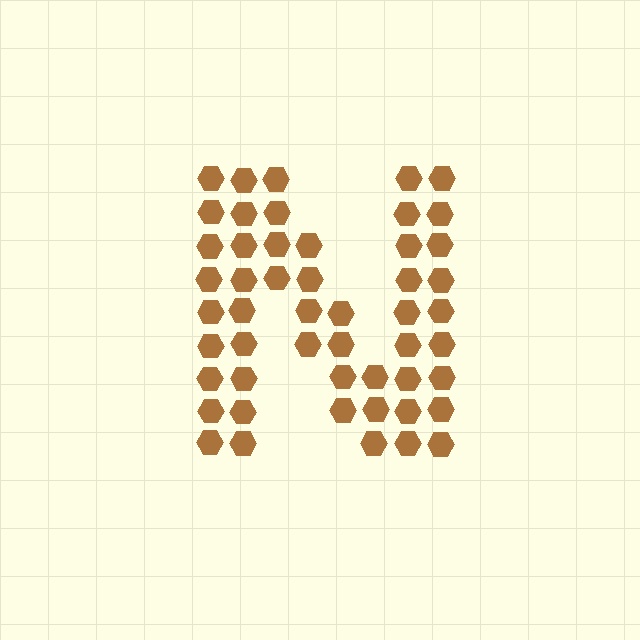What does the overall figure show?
The overall figure shows the letter N.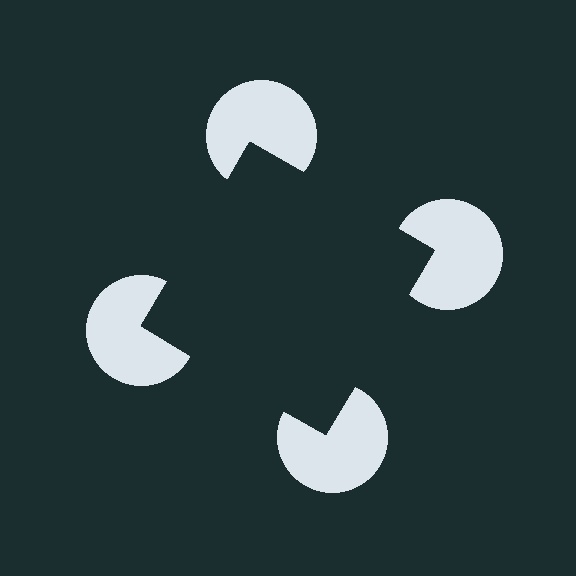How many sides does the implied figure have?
4 sides.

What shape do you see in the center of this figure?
An illusory square — its edges are inferred from the aligned wedge cuts in the pac-man discs, not physically drawn.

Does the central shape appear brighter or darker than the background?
It typically appears slightly darker than the background, even though no actual brightness change is drawn.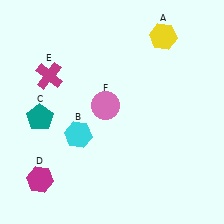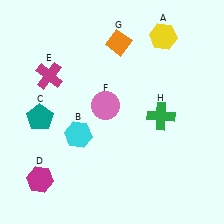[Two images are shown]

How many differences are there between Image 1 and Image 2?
There are 2 differences between the two images.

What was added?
An orange diamond (G), a green cross (H) were added in Image 2.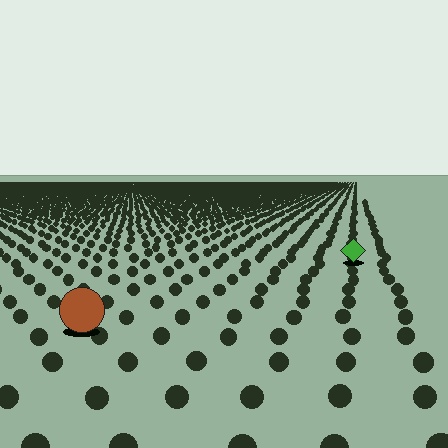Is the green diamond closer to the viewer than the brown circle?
No. The brown circle is closer — you can tell from the texture gradient: the ground texture is coarser near it.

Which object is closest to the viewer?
The brown circle is closest. The texture marks near it are larger and more spread out.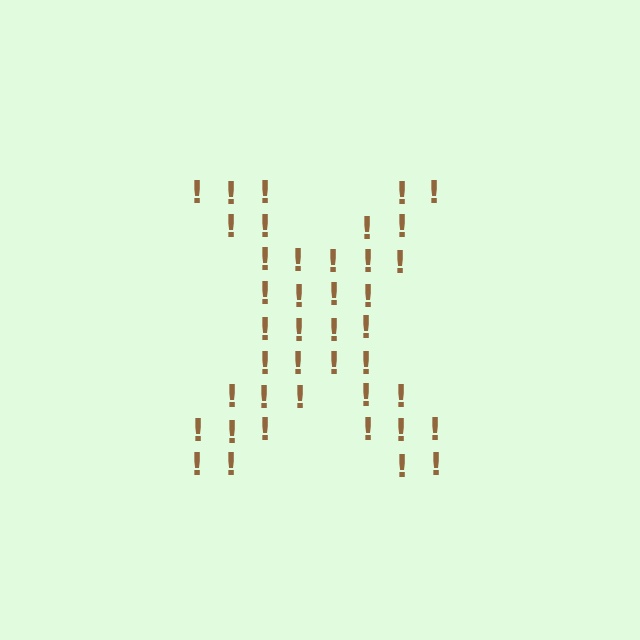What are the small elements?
The small elements are exclamation marks.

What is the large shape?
The large shape is the letter X.